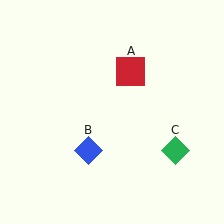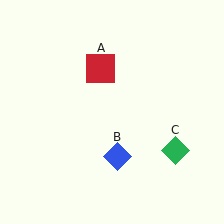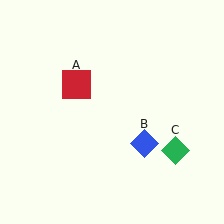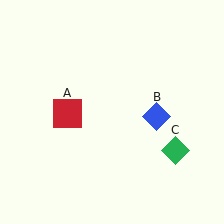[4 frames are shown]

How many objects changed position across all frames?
2 objects changed position: red square (object A), blue diamond (object B).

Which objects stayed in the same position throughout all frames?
Green diamond (object C) remained stationary.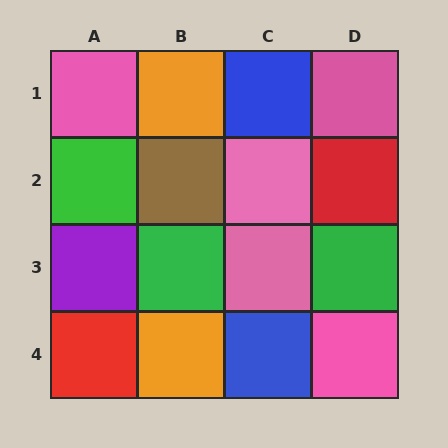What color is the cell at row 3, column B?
Green.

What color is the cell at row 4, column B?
Orange.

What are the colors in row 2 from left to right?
Green, brown, pink, red.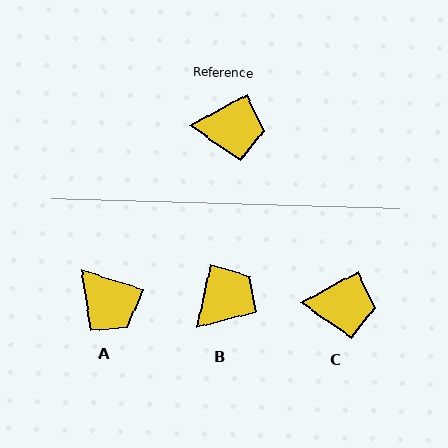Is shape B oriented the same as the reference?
No, it is off by about 50 degrees.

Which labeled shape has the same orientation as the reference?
C.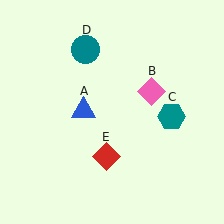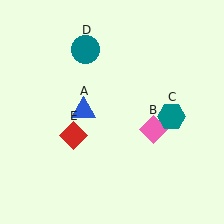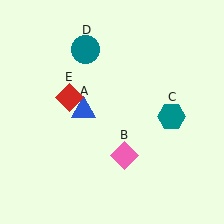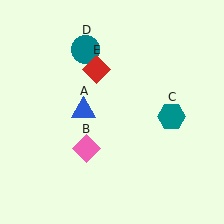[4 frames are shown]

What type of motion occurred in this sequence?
The pink diamond (object B), red diamond (object E) rotated clockwise around the center of the scene.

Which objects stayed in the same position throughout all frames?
Blue triangle (object A) and teal hexagon (object C) and teal circle (object D) remained stationary.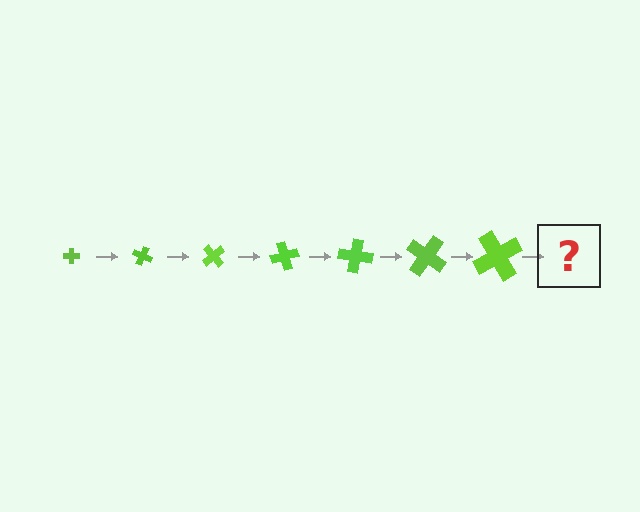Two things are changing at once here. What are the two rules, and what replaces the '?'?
The two rules are that the cross grows larger each step and it rotates 25 degrees each step. The '?' should be a cross, larger than the previous one and rotated 175 degrees from the start.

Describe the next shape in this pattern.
It should be a cross, larger than the previous one and rotated 175 degrees from the start.